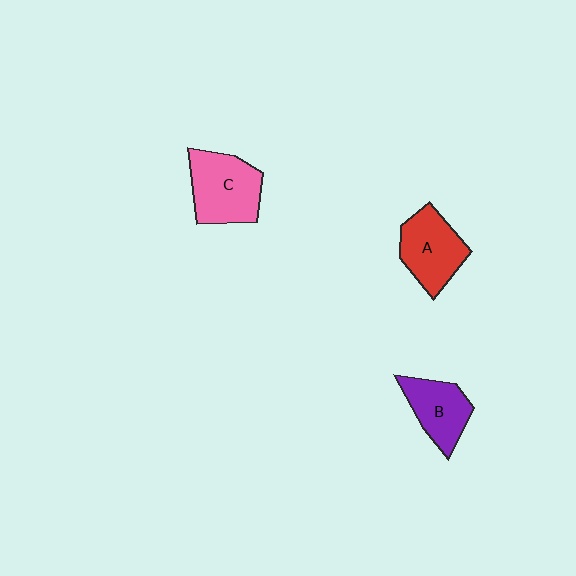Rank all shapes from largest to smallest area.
From largest to smallest: C (pink), A (red), B (purple).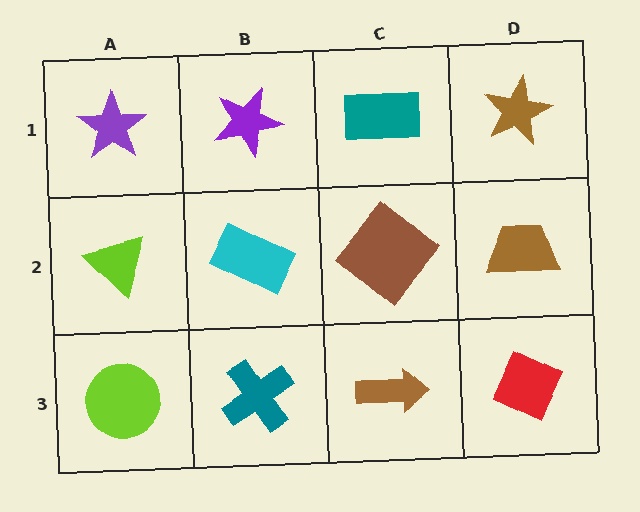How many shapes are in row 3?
4 shapes.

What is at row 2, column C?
A brown diamond.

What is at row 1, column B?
A purple star.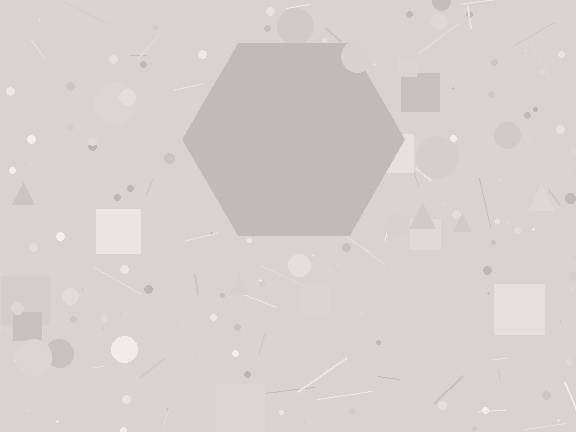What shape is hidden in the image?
A hexagon is hidden in the image.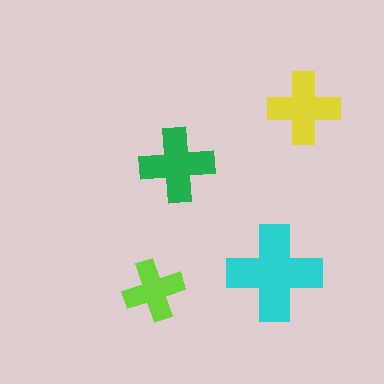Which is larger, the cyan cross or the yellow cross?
The cyan one.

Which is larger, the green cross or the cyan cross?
The cyan one.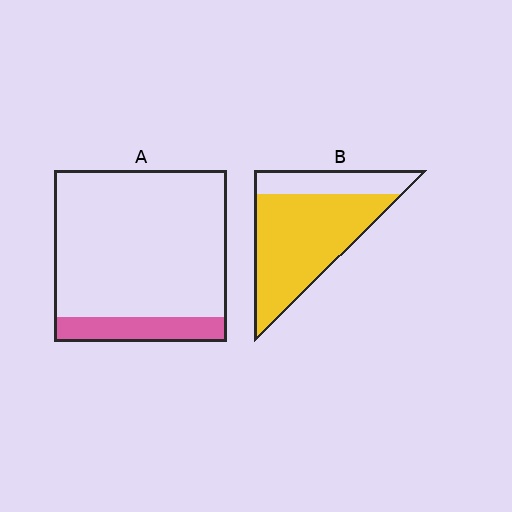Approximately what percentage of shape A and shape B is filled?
A is approximately 15% and B is approximately 75%.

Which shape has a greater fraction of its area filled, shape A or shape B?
Shape B.